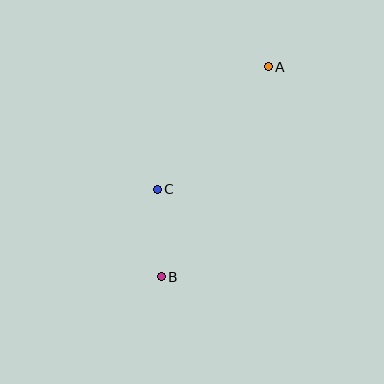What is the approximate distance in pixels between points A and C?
The distance between A and C is approximately 165 pixels.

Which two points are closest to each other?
Points B and C are closest to each other.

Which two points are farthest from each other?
Points A and B are farthest from each other.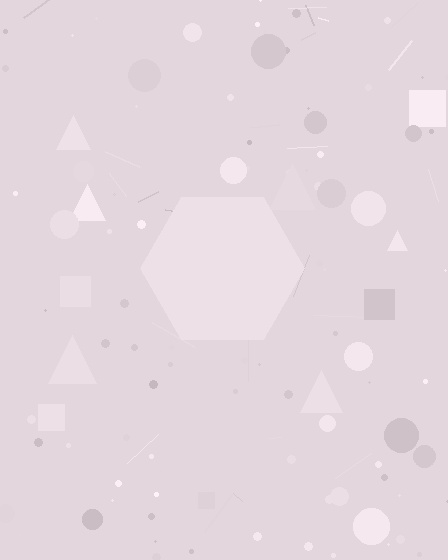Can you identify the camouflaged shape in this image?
The camouflaged shape is a hexagon.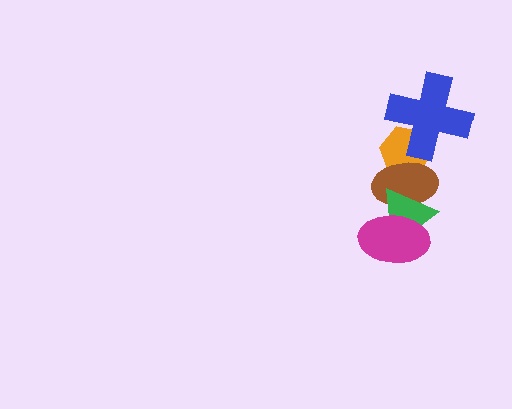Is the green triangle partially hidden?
Yes, it is partially covered by another shape.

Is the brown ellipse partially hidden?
Yes, it is partially covered by another shape.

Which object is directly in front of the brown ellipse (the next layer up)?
The green triangle is directly in front of the brown ellipse.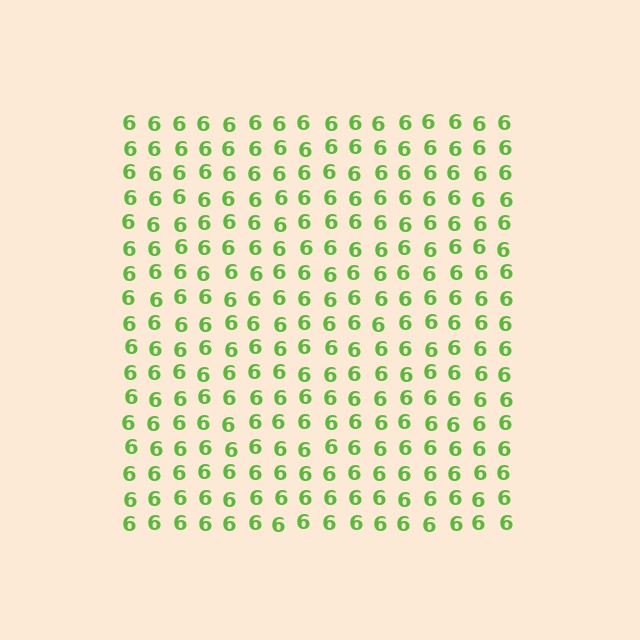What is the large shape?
The large shape is a square.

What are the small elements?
The small elements are digit 6's.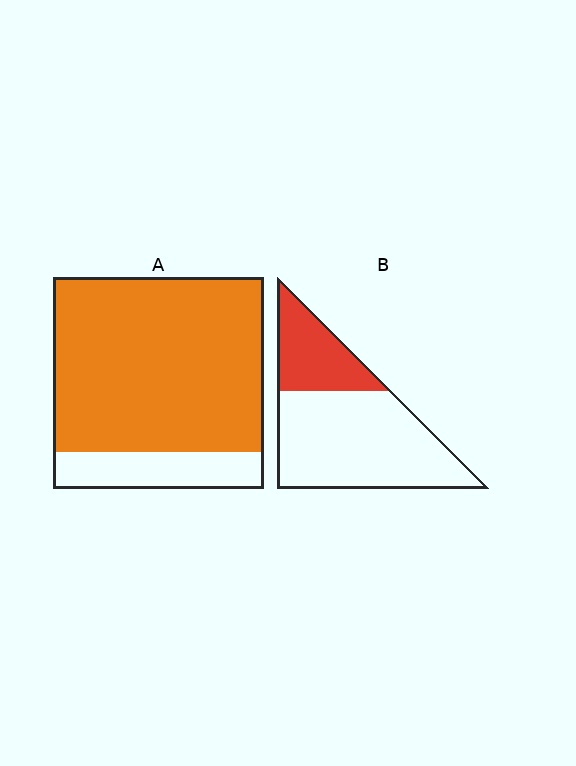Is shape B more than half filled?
No.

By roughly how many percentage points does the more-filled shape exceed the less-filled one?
By roughly 55 percentage points (A over B).